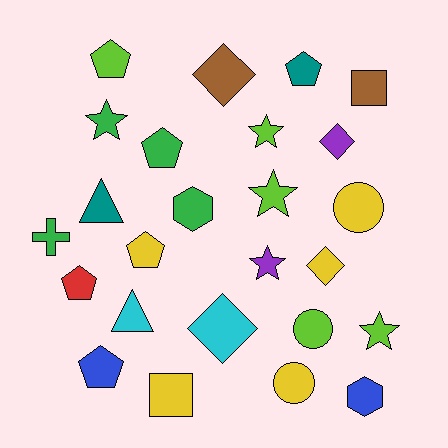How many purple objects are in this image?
There are 2 purple objects.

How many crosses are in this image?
There is 1 cross.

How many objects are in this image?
There are 25 objects.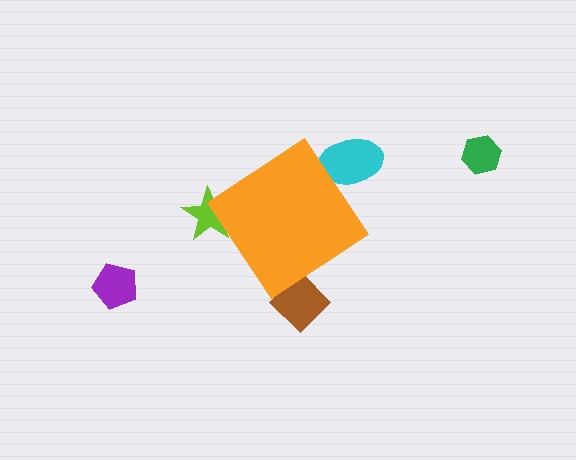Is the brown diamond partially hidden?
Yes, the brown diamond is partially hidden behind the orange diamond.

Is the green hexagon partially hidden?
No, the green hexagon is fully visible.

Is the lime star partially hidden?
Yes, the lime star is partially hidden behind the orange diamond.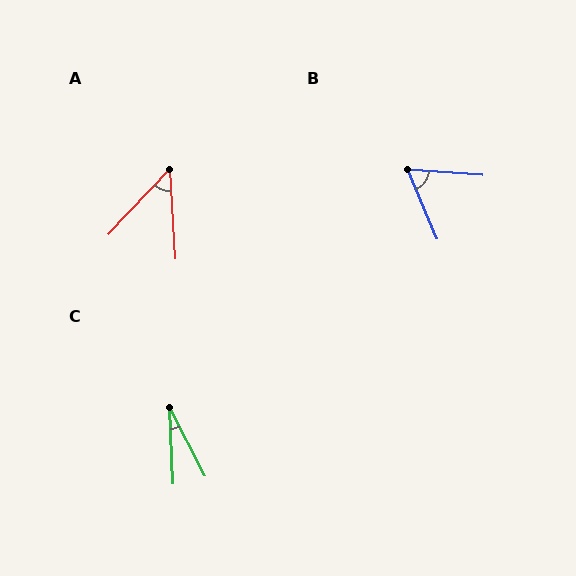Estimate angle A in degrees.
Approximately 46 degrees.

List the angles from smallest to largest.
C (25°), A (46°), B (63°).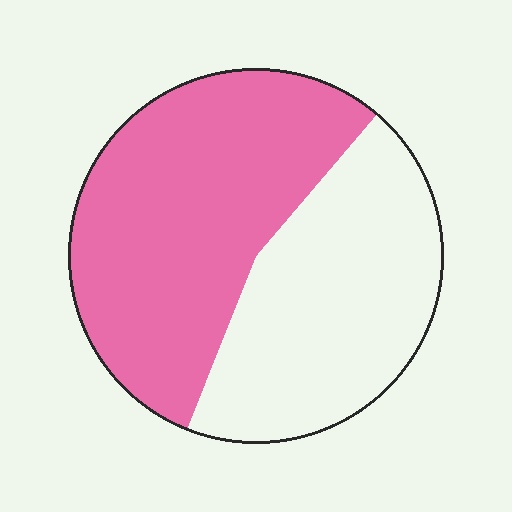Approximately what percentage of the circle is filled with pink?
Approximately 55%.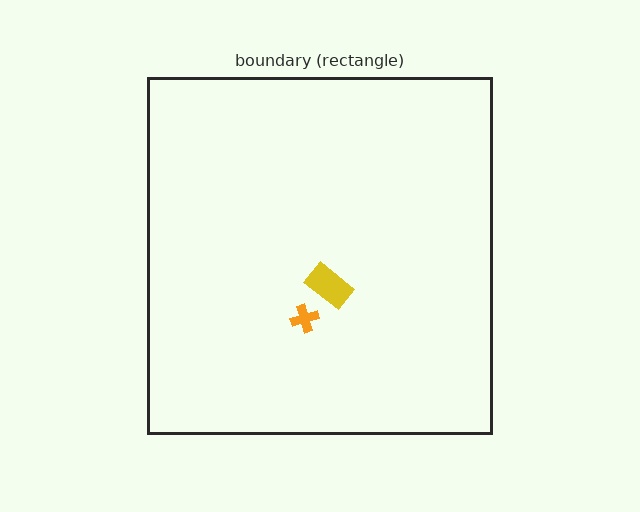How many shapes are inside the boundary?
2 inside, 0 outside.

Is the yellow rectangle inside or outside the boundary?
Inside.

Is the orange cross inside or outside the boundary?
Inside.